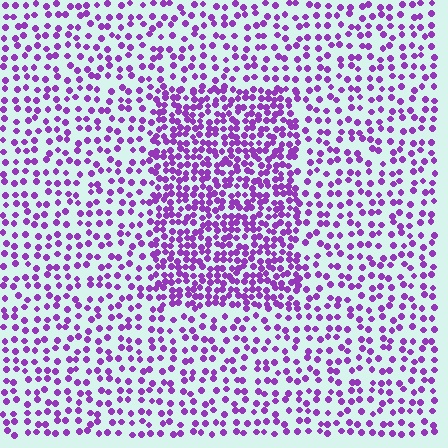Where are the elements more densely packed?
The elements are more densely packed inside the rectangle boundary.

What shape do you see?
I see a rectangle.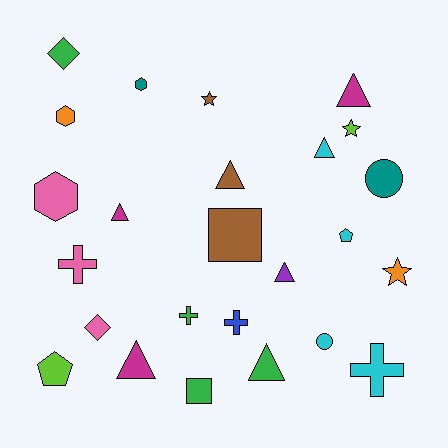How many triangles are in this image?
There are 7 triangles.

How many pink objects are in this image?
There are 3 pink objects.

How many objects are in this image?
There are 25 objects.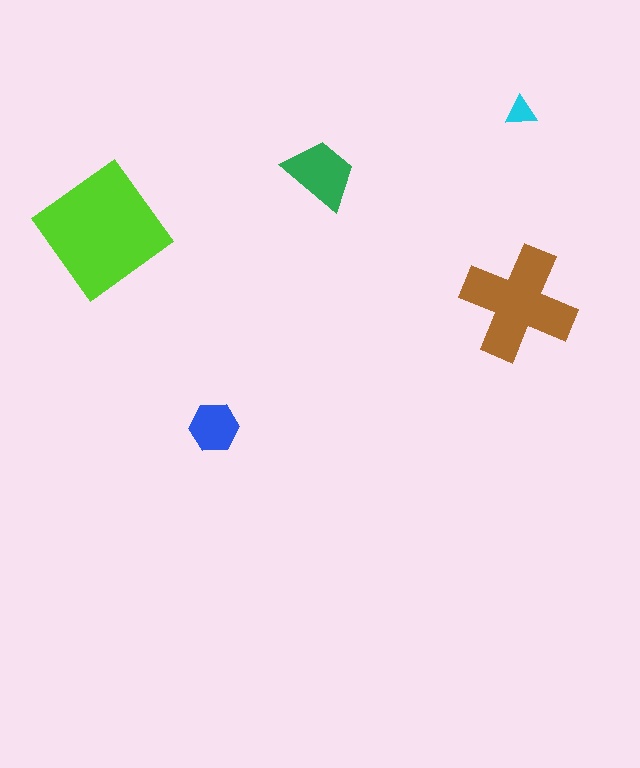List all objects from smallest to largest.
The cyan triangle, the blue hexagon, the green trapezoid, the brown cross, the lime diamond.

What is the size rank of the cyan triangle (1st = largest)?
5th.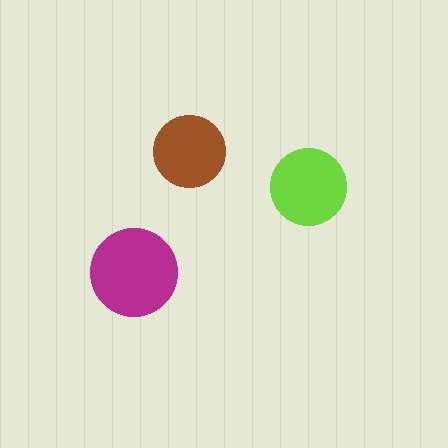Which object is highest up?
The brown circle is topmost.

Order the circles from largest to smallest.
the magenta one, the lime one, the brown one.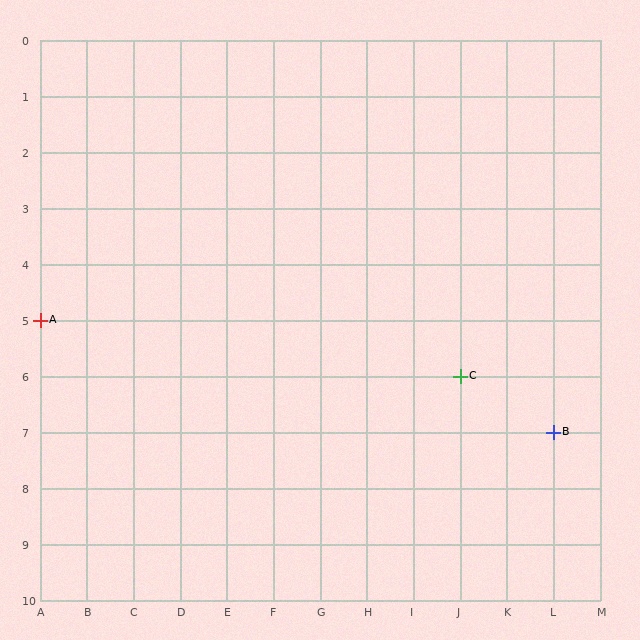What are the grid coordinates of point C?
Point C is at grid coordinates (J, 6).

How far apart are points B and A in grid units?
Points B and A are 11 columns and 2 rows apart (about 11.2 grid units diagonally).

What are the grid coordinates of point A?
Point A is at grid coordinates (A, 5).